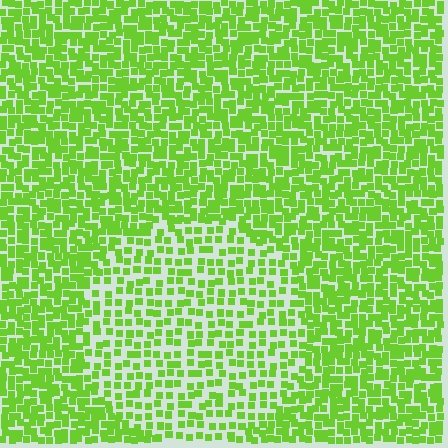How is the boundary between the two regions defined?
The boundary is defined by a change in element density (approximately 1.8x ratio). All elements are the same color, size, and shape.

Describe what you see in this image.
The image contains small lime elements arranged at two different densities. A circle-shaped region is visible where the elements are less densely packed than the surrounding area.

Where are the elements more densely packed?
The elements are more densely packed outside the circle boundary.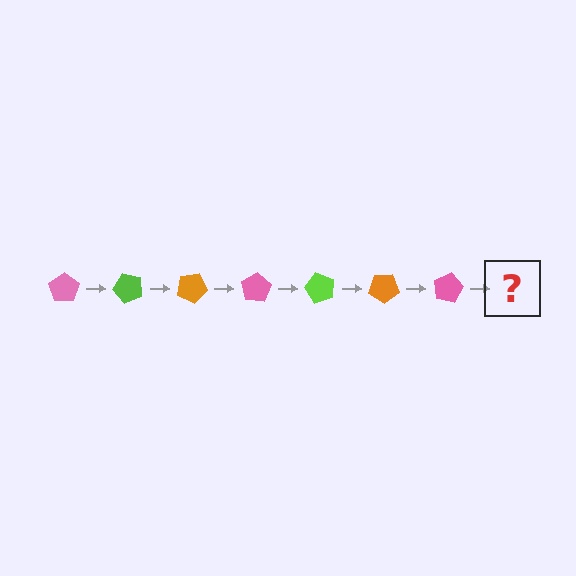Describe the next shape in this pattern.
It should be a lime pentagon, rotated 350 degrees from the start.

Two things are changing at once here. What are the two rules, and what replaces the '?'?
The two rules are that it rotates 50 degrees each step and the color cycles through pink, lime, and orange. The '?' should be a lime pentagon, rotated 350 degrees from the start.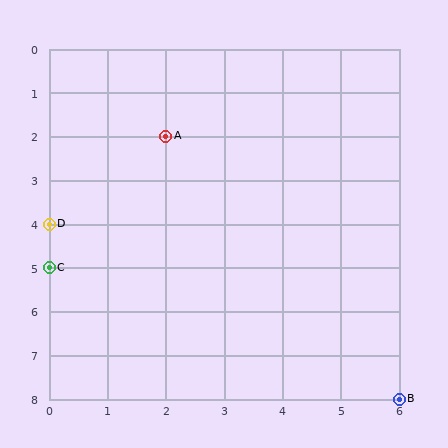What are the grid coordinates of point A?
Point A is at grid coordinates (2, 2).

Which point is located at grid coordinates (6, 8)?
Point B is at (6, 8).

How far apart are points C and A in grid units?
Points C and A are 2 columns and 3 rows apart (about 3.6 grid units diagonally).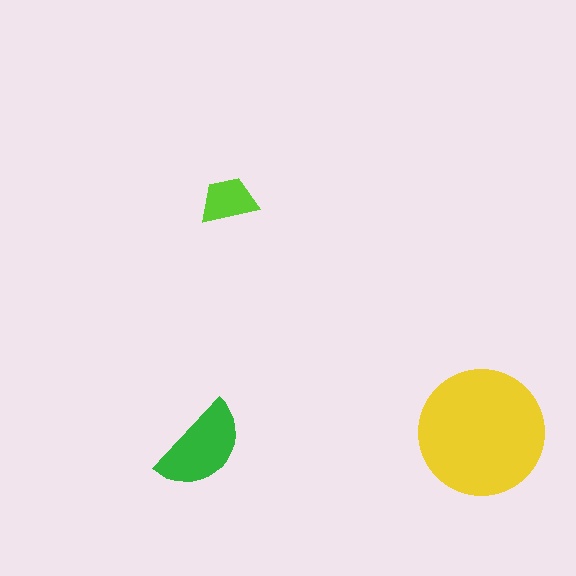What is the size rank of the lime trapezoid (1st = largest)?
3rd.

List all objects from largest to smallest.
The yellow circle, the green semicircle, the lime trapezoid.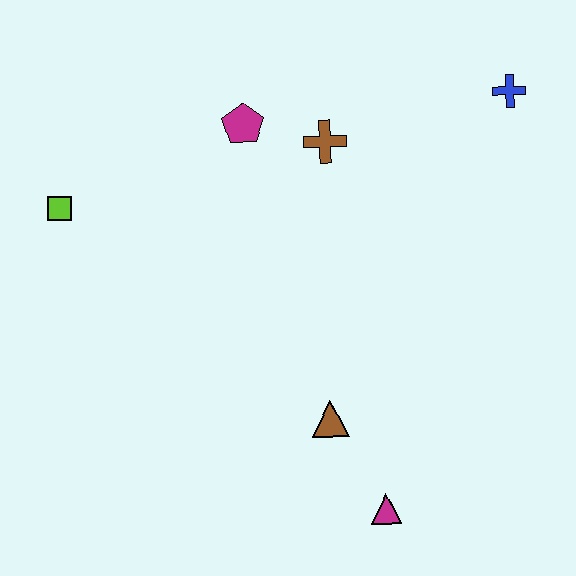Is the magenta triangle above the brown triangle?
No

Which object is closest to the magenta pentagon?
The brown cross is closest to the magenta pentagon.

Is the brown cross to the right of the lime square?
Yes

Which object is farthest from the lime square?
The blue cross is farthest from the lime square.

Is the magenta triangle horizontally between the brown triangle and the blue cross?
Yes